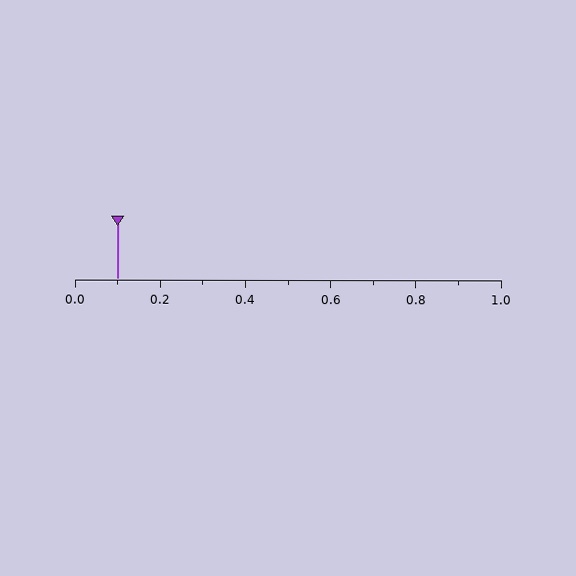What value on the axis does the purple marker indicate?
The marker indicates approximately 0.1.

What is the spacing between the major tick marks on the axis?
The major ticks are spaced 0.2 apart.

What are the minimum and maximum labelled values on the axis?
The axis runs from 0.0 to 1.0.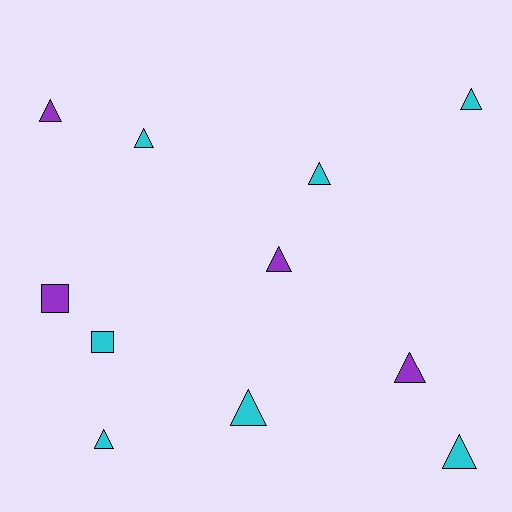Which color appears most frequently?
Cyan, with 7 objects.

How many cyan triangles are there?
There are 6 cyan triangles.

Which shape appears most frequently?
Triangle, with 9 objects.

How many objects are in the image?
There are 11 objects.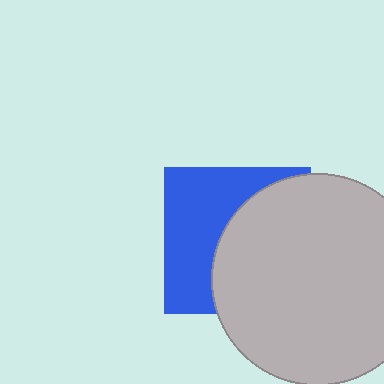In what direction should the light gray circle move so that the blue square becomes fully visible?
The light gray circle should move right. That is the shortest direction to clear the overlap and leave the blue square fully visible.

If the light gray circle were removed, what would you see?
You would see the complete blue square.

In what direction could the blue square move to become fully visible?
The blue square could move left. That would shift it out from behind the light gray circle entirely.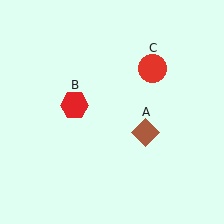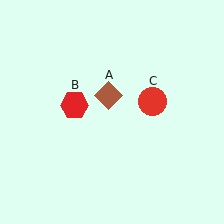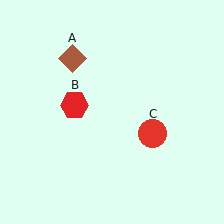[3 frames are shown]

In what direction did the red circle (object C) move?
The red circle (object C) moved down.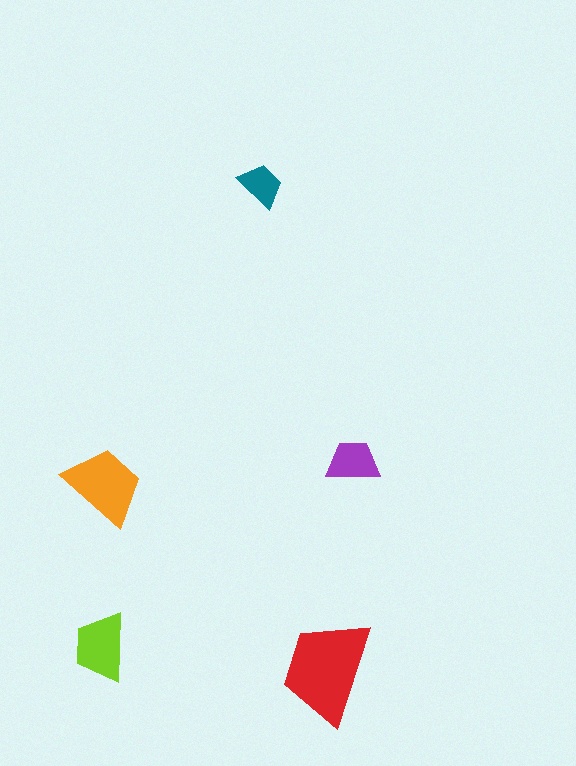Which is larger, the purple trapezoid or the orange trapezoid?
The orange one.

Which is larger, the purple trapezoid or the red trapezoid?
The red one.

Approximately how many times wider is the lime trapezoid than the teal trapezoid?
About 1.5 times wider.